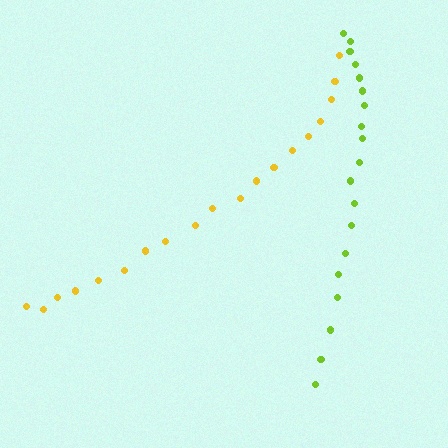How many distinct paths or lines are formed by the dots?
There are 2 distinct paths.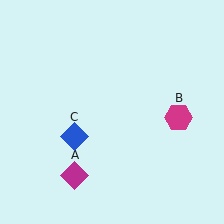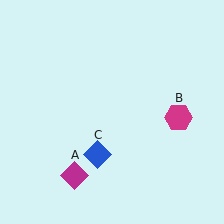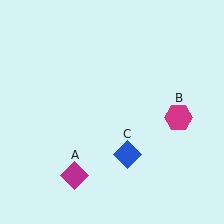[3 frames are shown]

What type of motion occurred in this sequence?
The blue diamond (object C) rotated counterclockwise around the center of the scene.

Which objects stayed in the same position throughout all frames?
Magenta diamond (object A) and magenta hexagon (object B) remained stationary.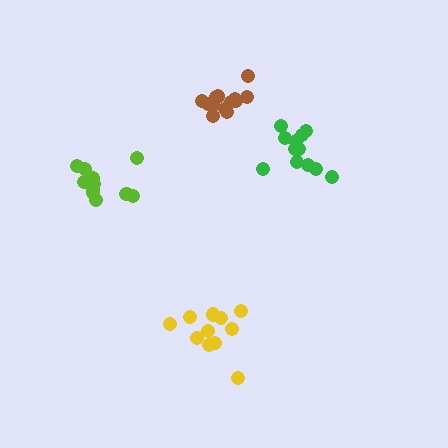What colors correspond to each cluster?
The clusters are colored: lime, green, yellow, brown.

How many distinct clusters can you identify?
There are 4 distinct clusters.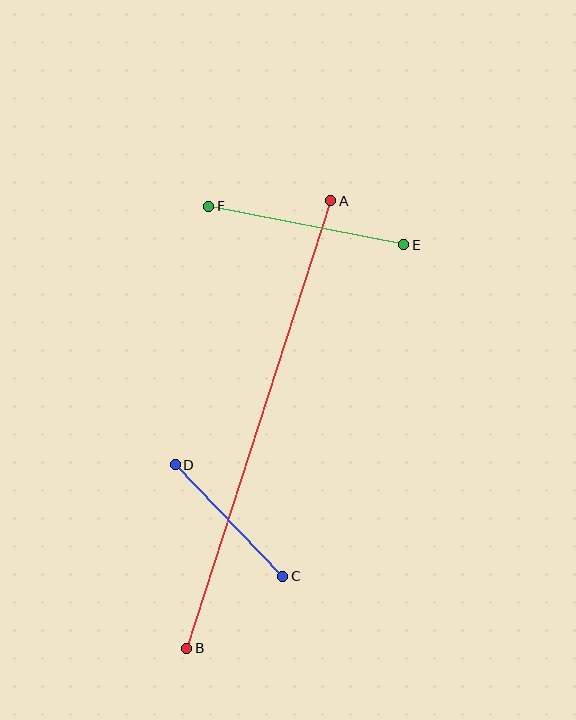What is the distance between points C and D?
The distance is approximately 155 pixels.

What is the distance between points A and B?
The distance is approximately 470 pixels.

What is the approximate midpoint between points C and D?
The midpoint is at approximately (229, 521) pixels.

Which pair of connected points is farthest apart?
Points A and B are farthest apart.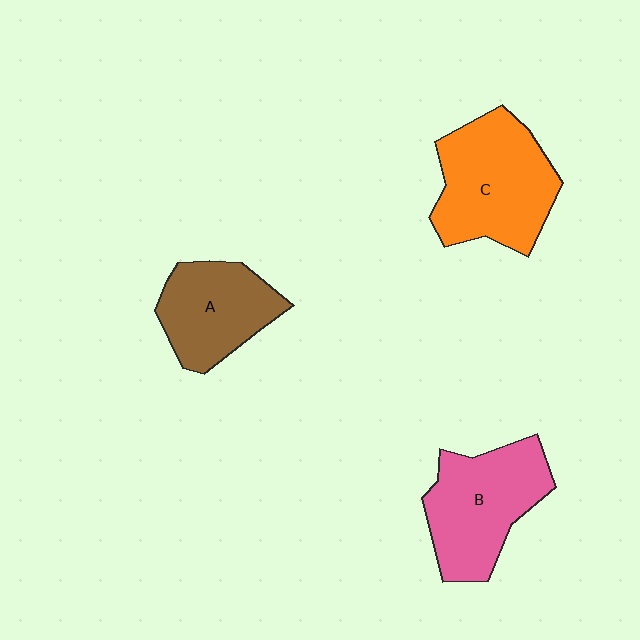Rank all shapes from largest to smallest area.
From largest to smallest: C (orange), B (pink), A (brown).